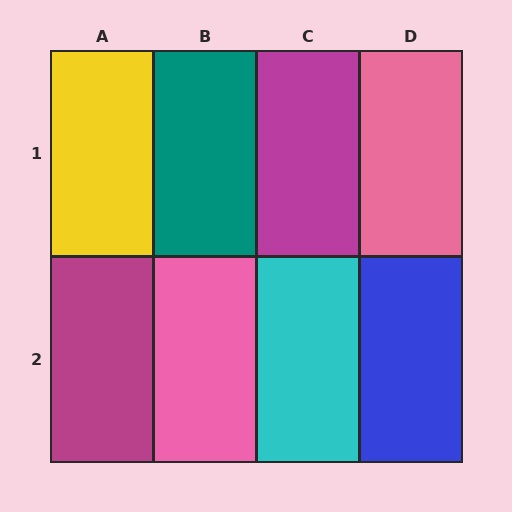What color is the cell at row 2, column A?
Magenta.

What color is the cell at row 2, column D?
Blue.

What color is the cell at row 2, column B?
Pink.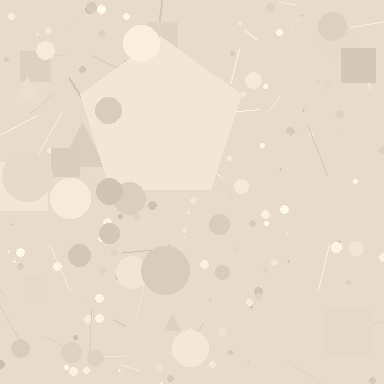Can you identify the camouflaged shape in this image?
The camouflaged shape is a pentagon.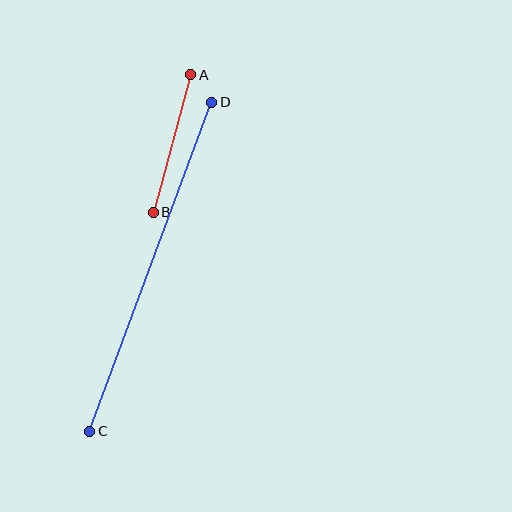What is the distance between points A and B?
The distance is approximately 143 pixels.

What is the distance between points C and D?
The distance is approximately 351 pixels.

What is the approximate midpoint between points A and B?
The midpoint is at approximately (172, 144) pixels.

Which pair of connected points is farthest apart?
Points C and D are farthest apart.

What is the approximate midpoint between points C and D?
The midpoint is at approximately (151, 267) pixels.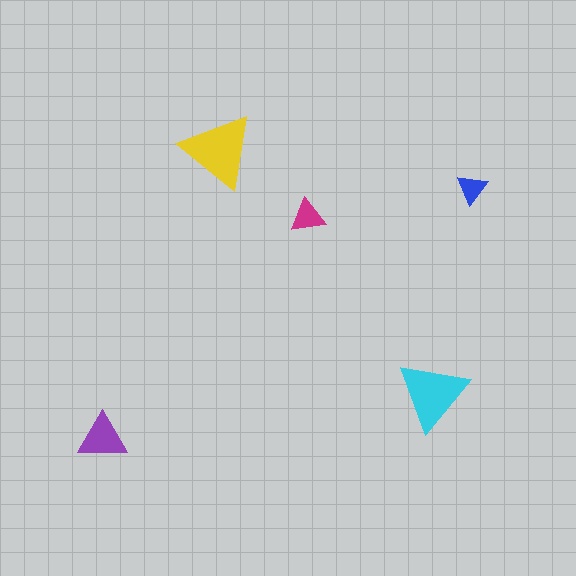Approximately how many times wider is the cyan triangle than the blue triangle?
About 2.5 times wider.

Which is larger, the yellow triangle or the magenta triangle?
The yellow one.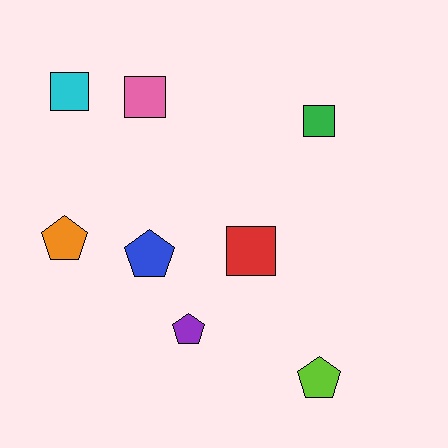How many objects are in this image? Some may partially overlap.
There are 8 objects.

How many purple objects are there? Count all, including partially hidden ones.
There is 1 purple object.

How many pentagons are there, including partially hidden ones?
There are 4 pentagons.